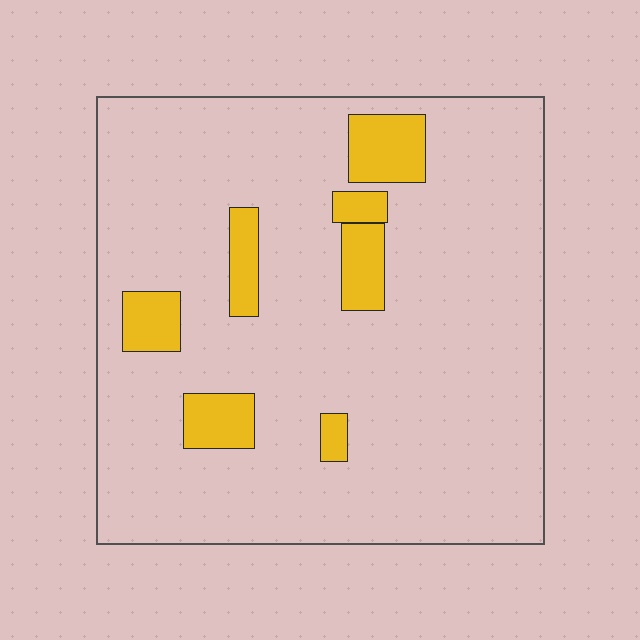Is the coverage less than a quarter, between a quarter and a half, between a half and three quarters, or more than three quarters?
Less than a quarter.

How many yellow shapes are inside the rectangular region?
7.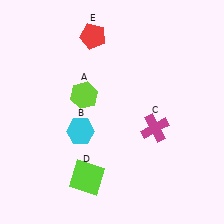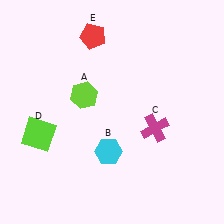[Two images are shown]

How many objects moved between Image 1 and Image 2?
2 objects moved between the two images.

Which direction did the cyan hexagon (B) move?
The cyan hexagon (B) moved right.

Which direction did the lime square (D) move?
The lime square (D) moved left.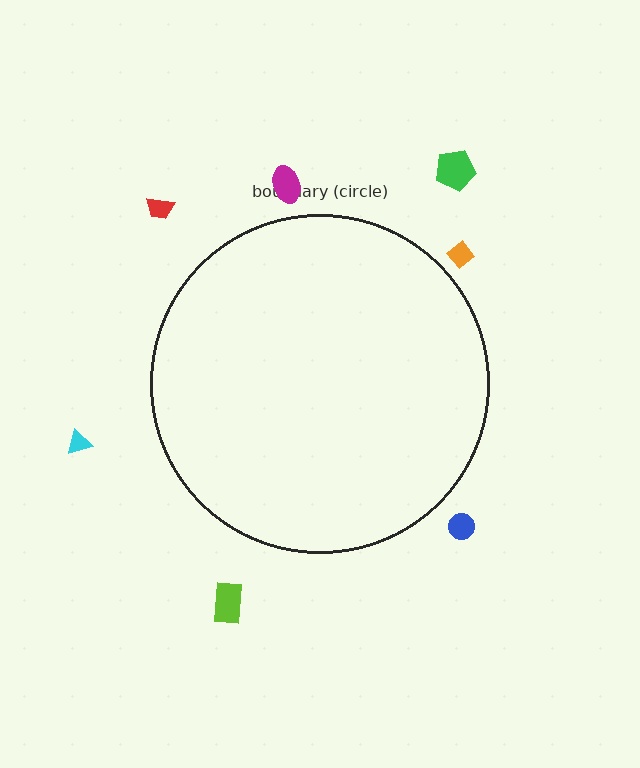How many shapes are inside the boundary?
0 inside, 7 outside.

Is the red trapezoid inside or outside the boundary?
Outside.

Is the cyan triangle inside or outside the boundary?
Outside.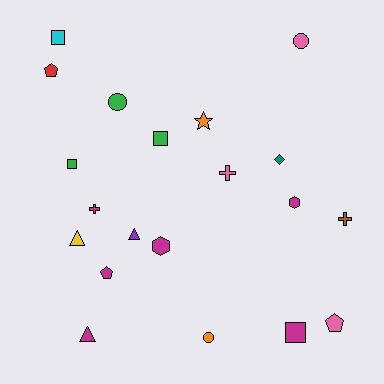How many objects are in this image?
There are 20 objects.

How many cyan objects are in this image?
There is 1 cyan object.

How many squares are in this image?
There are 4 squares.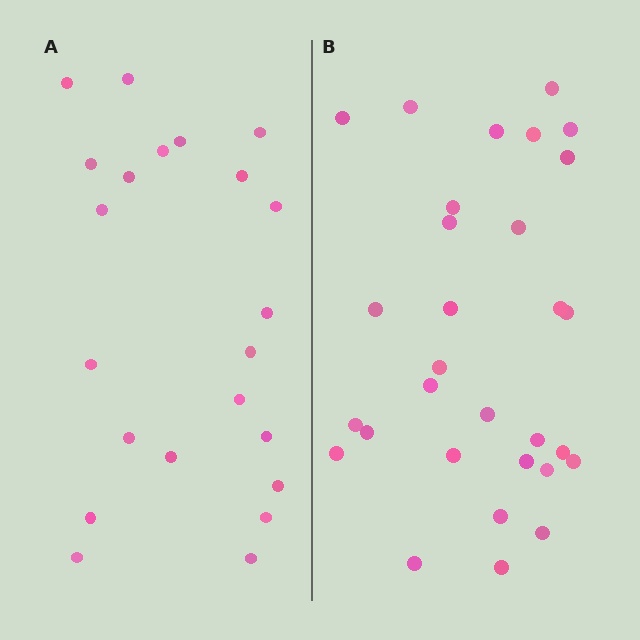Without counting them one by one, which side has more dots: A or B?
Region B (the right region) has more dots.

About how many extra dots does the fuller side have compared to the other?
Region B has roughly 8 or so more dots than region A.